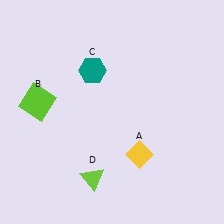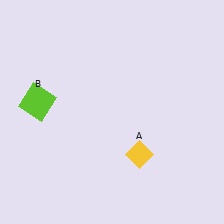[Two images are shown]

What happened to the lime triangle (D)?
The lime triangle (D) was removed in Image 2. It was in the bottom-left area of Image 1.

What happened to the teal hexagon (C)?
The teal hexagon (C) was removed in Image 2. It was in the top-left area of Image 1.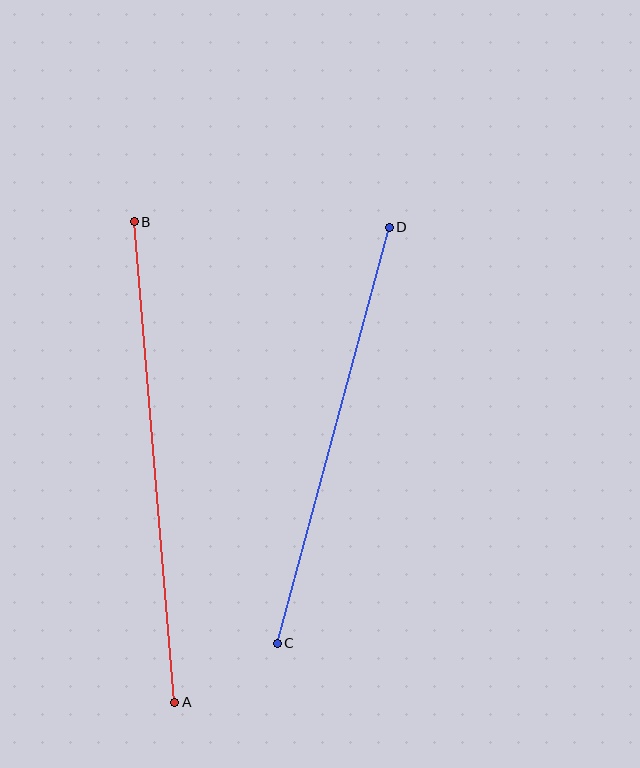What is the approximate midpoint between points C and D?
The midpoint is at approximately (333, 435) pixels.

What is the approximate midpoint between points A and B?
The midpoint is at approximately (154, 462) pixels.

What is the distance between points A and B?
The distance is approximately 482 pixels.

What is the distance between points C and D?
The distance is approximately 431 pixels.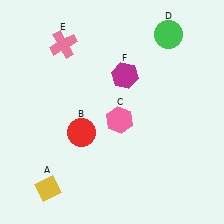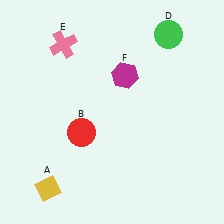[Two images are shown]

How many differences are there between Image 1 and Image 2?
There is 1 difference between the two images.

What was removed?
The pink hexagon (C) was removed in Image 2.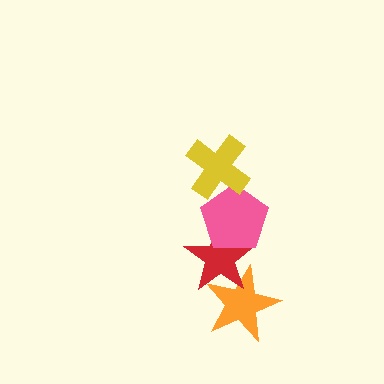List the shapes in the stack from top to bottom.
From top to bottom: the yellow cross, the pink pentagon, the red star, the orange star.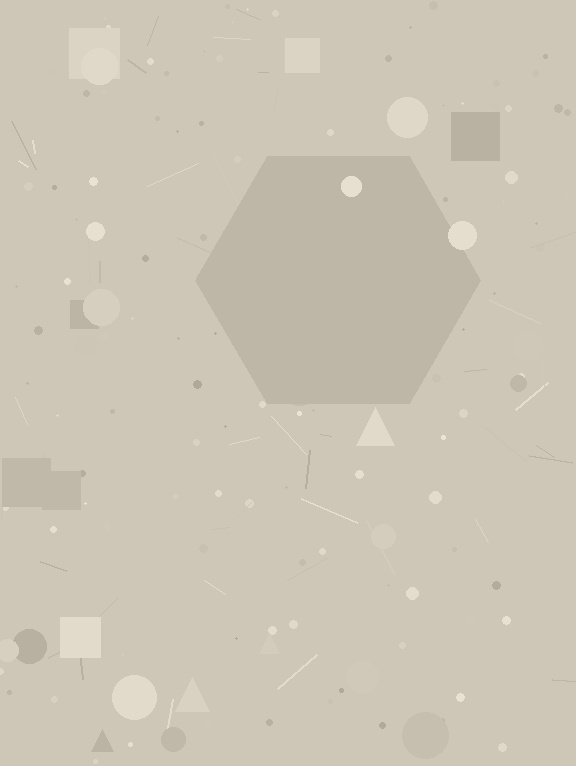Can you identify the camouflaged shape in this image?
The camouflaged shape is a hexagon.